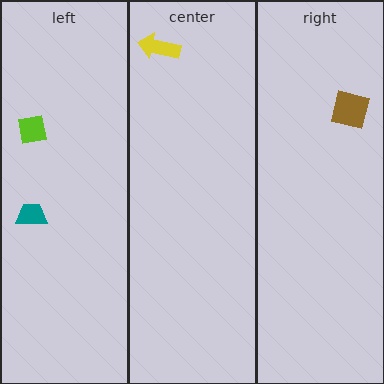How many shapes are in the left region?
2.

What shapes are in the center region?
The yellow arrow.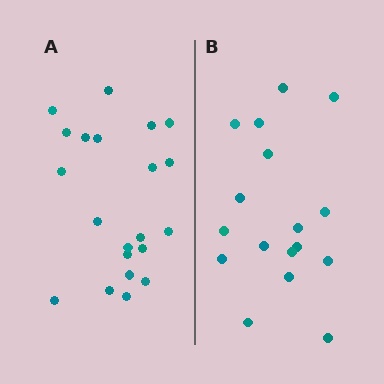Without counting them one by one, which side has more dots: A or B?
Region A (the left region) has more dots.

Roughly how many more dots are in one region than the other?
Region A has about 4 more dots than region B.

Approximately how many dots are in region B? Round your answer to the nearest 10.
About 20 dots. (The exact count is 17, which rounds to 20.)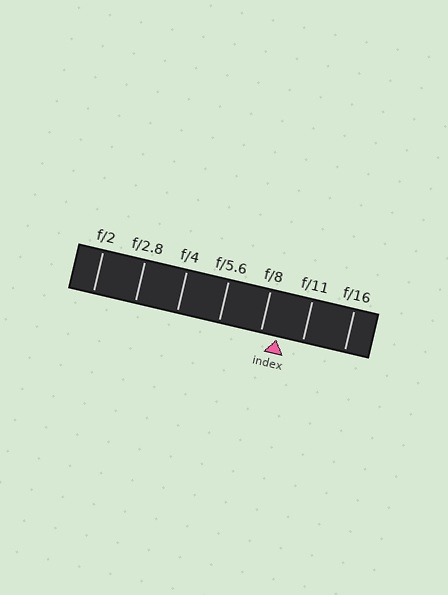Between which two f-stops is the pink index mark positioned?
The index mark is between f/8 and f/11.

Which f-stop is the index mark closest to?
The index mark is closest to f/8.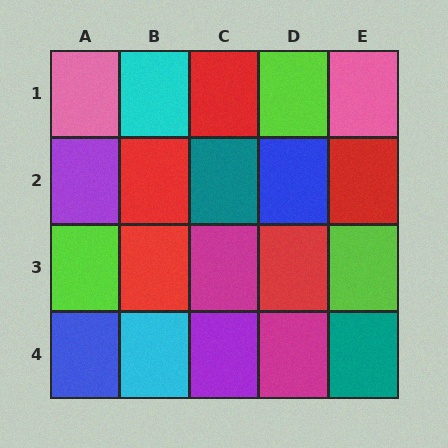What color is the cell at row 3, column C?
Magenta.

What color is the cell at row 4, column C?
Purple.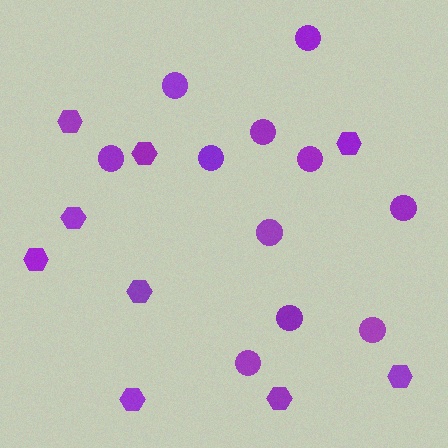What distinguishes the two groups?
There are 2 groups: one group of circles (11) and one group of hexagons (9).